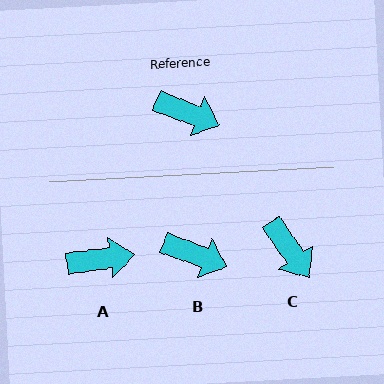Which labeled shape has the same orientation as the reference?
B.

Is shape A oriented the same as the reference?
No, it is off by about 28 degrees.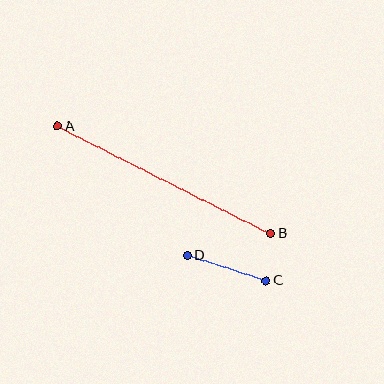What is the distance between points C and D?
The distance is approximately 82 pixels.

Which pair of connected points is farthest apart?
Points A and B are farthest apart.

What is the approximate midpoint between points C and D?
The midpoint is at approximately (227, 268) pixels.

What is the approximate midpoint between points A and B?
The midpoint is at approximately (164, 180) pixels.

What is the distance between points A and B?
The distance is approximately 238 pixels.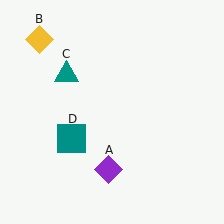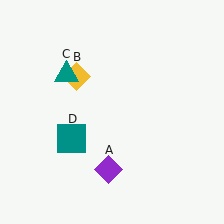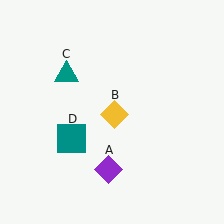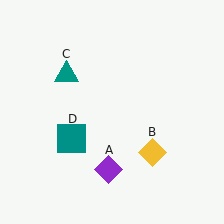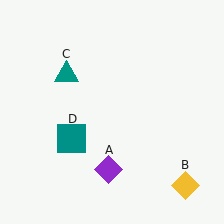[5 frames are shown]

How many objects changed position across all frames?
1 object changed position: yellow diamond (object B).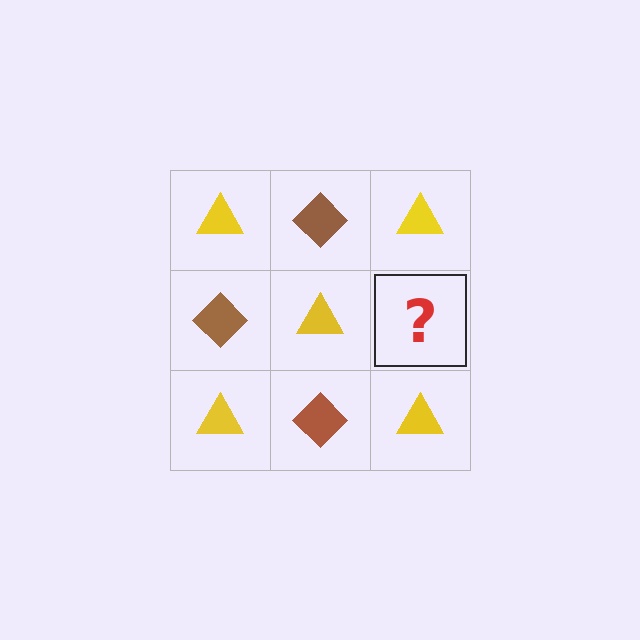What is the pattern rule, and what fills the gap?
The rule is that it alternates yellow triangle and brown diamond in a checkerboard pattern. The gap should be filled with a brown diamond.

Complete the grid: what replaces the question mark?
The question mark should be replaced with a brown diamond.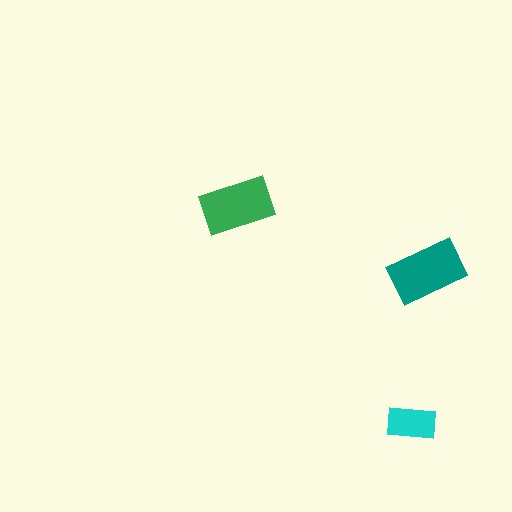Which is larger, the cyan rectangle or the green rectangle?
The green one.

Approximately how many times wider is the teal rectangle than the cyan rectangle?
About 1.5 times wider.